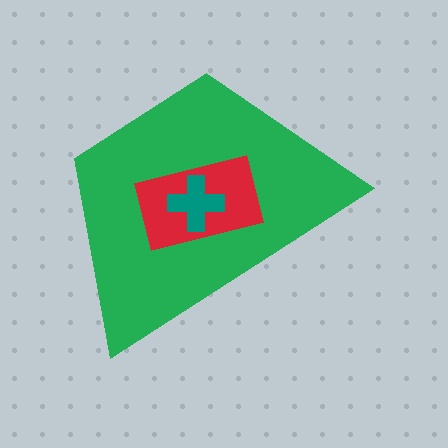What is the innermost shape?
The teal cross.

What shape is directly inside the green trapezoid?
The red rectangle.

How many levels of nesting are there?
3.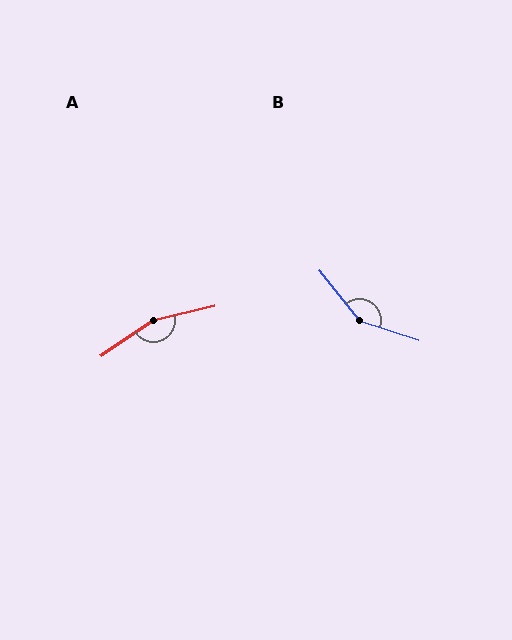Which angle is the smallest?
B, at approximately 147 degrees.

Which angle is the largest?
A, at approximately 159 degrees.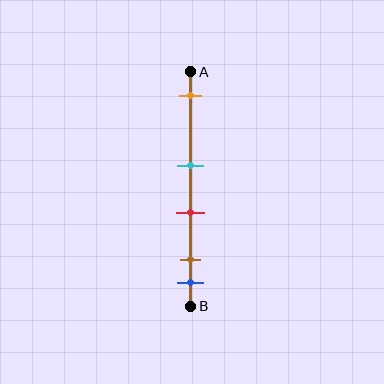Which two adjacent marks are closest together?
The brown and blue marks are the closest adjacent pair.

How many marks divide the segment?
There are 5 marks dividing the segment.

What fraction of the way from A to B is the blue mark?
The blue mark is approximately 90% (0.9) of the way from A to B.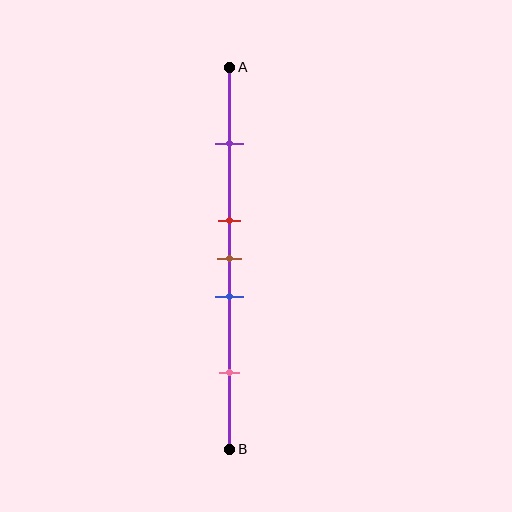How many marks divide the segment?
There are 5 marks dividing the segment.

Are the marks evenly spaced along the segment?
No, the marks are not evenly spaced.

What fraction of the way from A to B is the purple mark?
The purple mark is approximately 20% (0.2) of the way from A to B.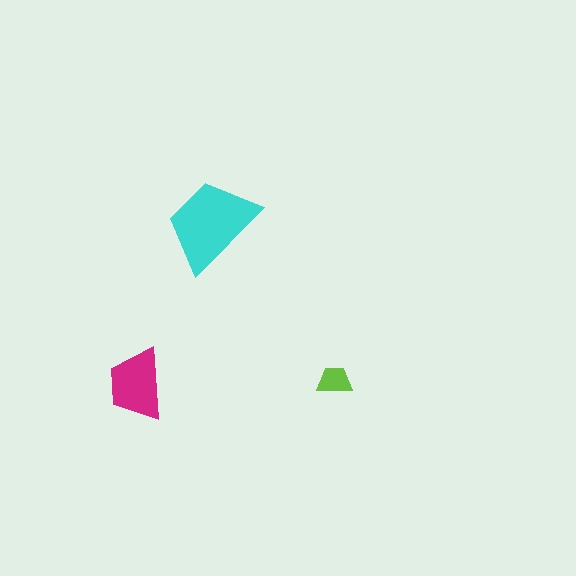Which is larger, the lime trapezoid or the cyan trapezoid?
The cyan one.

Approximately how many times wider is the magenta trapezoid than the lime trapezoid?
About 2 times wider.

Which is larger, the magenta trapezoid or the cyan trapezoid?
The cyan one.